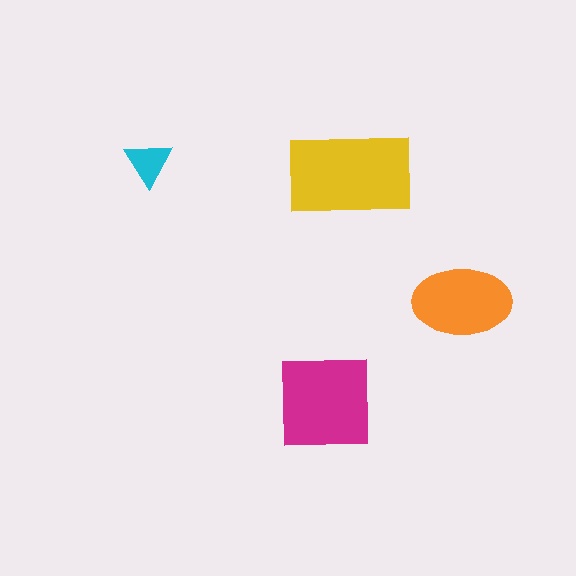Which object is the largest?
The yellow rectangle.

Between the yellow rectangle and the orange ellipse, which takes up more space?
The yellow rectangle.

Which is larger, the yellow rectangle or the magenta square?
The yellow rectangle.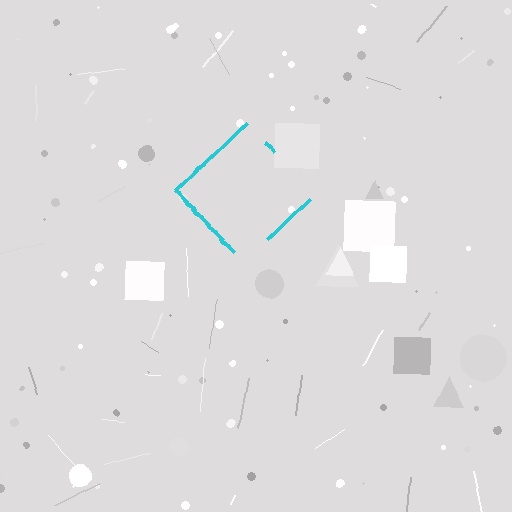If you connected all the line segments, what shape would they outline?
They would outline a diamond.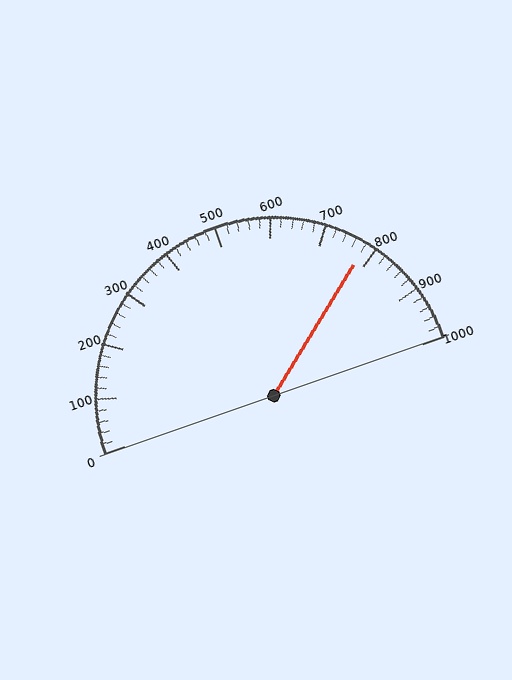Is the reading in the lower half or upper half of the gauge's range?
The reading is in the upper half of the range (0 to 1000).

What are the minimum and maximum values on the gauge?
The gauge ranges from 0 to 1000.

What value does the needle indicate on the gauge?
The needle indicates approximately 780.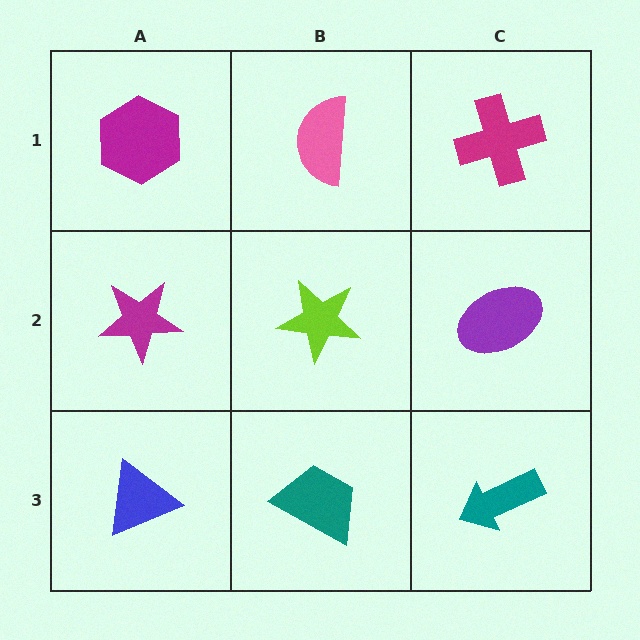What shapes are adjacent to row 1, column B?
A lime star (row 2, column B), a magenta hexagon (row 1, column A), a magenta cross (row 1, column C).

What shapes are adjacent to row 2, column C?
A magenta cross (row 1, column C), a teal arrow (row 3, column C), a lime star (row 2, column B).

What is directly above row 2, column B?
A pink semicircle.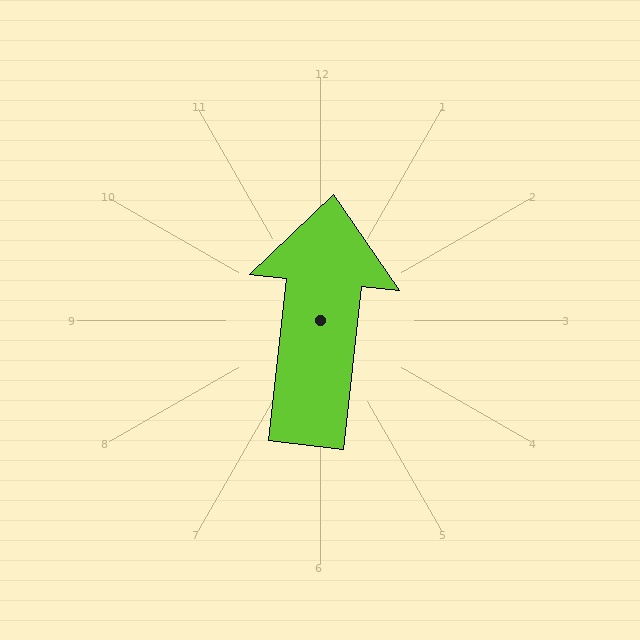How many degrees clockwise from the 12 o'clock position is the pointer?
Approximately 6 degrees.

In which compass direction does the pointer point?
North.